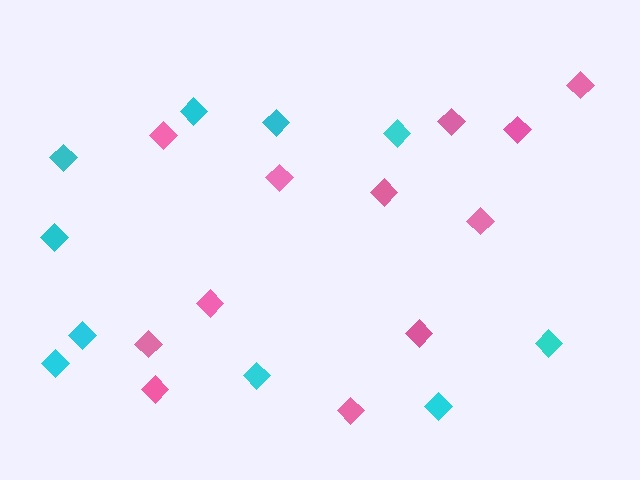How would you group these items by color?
There are 2 groups: one group of pink diamonds (12) and one group of cyan diamonds (10).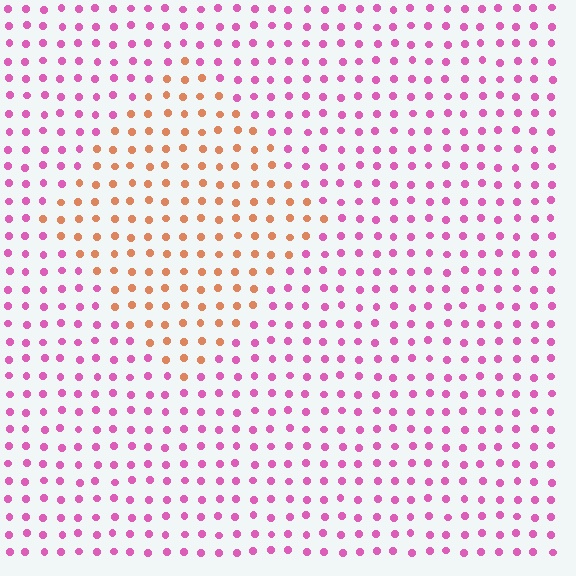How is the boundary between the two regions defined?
The boundary is defined purely by a slight shift in hue (about 62 degrees). Spacing, size, and orientation are identical on both sides.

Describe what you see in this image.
The image is filled with small pink elements in a uniform arrangement. A diamond-shaped region is visible where the elements are tinted to a slightly different hue, forming a subtle color boundary.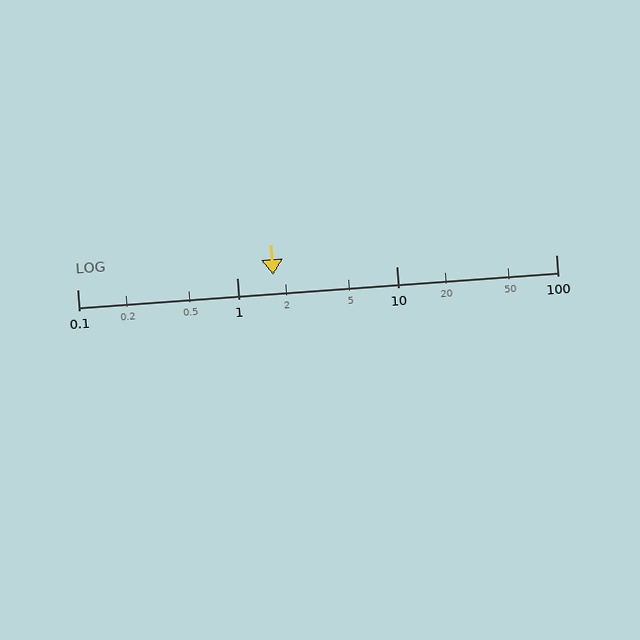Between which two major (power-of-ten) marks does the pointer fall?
The pointer is between 1 and 10.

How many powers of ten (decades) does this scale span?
The scale spans 3 decades, from 0.1 to 100.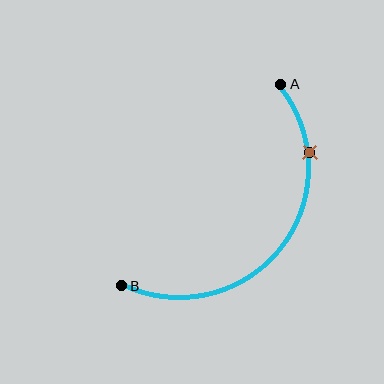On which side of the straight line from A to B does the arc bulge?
The arc bulges below and to the right of the straight line connecting A and B.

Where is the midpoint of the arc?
The arc midpoint is the point on the curve farthest from the straight line joining A and B. It sits below and to the right of that line.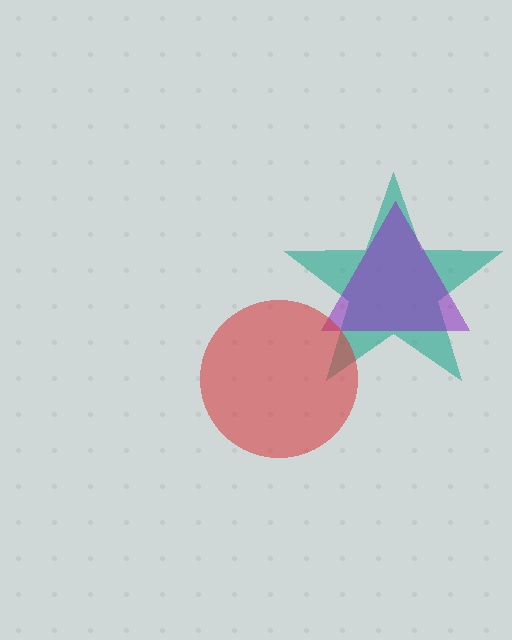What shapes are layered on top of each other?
The layered shapes are: a teal star, a purple triangle, a red circle.